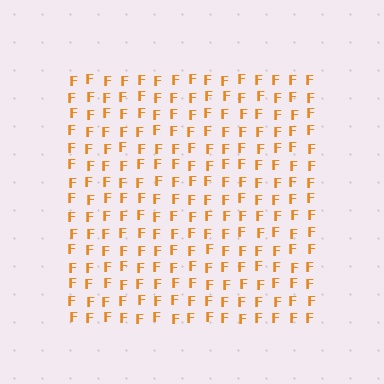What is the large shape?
The large shape is a square.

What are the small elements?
The small elements are letter F's.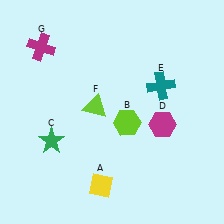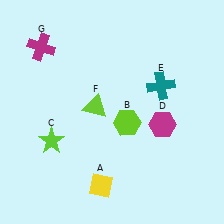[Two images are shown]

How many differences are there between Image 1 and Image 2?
There is 1 difference between the two images.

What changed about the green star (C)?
In Image 1, C is green. In Image 2, it changed to lime.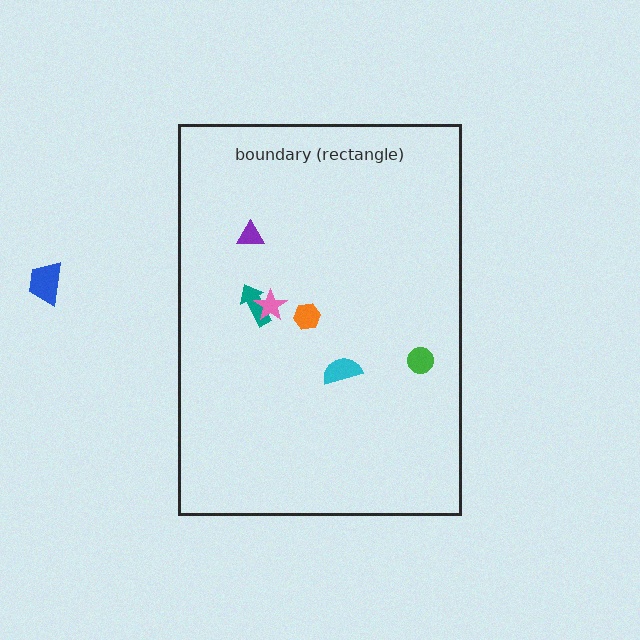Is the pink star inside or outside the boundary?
Inside.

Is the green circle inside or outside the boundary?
Inside.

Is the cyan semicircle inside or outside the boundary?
Inside.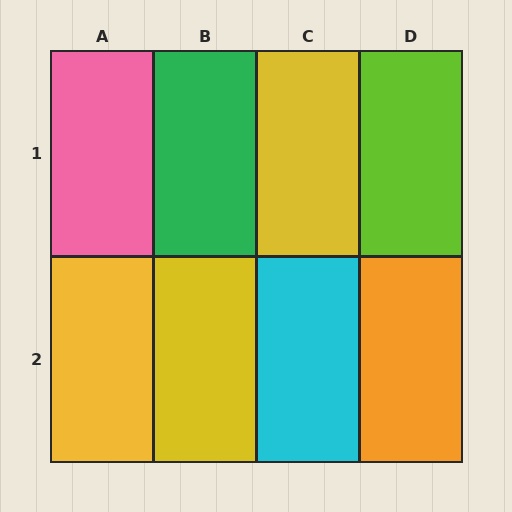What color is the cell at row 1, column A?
Pink.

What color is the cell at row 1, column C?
Yellow.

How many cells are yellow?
3 cells are yellow.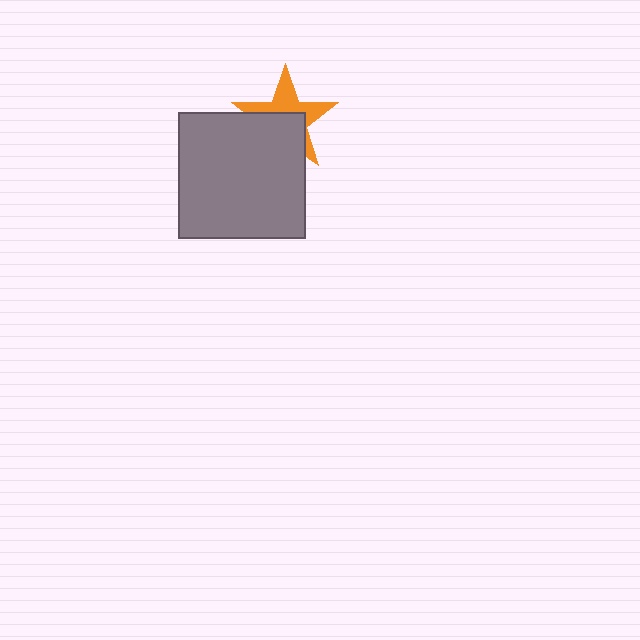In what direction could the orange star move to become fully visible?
The orange star could move up. That would shift it out from behind the gray square entirely.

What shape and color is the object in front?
The object in front is a gray square.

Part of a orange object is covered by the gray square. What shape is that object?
It is a star.